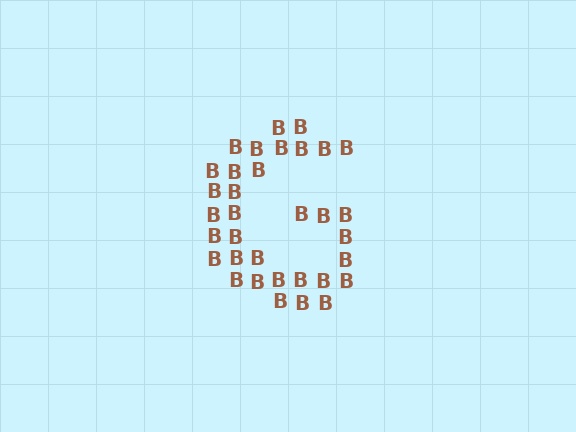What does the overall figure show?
The overall figure shows the letter G.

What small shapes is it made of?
It is made of small letter B's.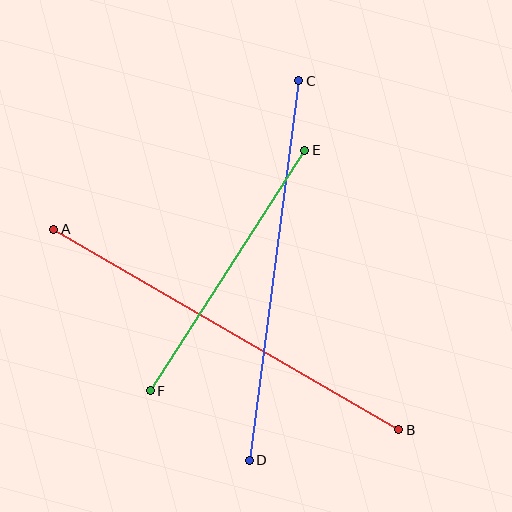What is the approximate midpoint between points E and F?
The midpoint is at approximately (227, 271) pixels.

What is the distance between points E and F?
The distance is approximately 286 pixels.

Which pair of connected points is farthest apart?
Points A and B are farthest apart.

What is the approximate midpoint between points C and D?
The midpoint is at approximately (274, 270) pixels.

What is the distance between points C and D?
The distance is approximately 382 pixels.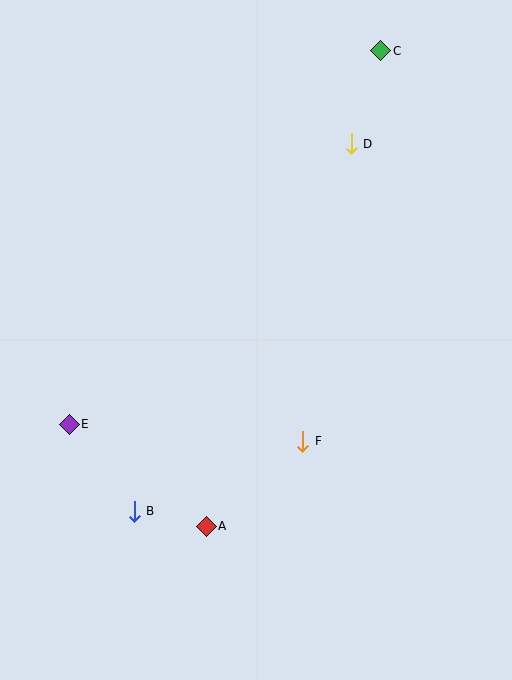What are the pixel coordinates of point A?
Point A is at (206, 526).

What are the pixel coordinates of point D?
Point D is at (351, 144).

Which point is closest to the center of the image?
Point F at (303, 441) is closest to the center.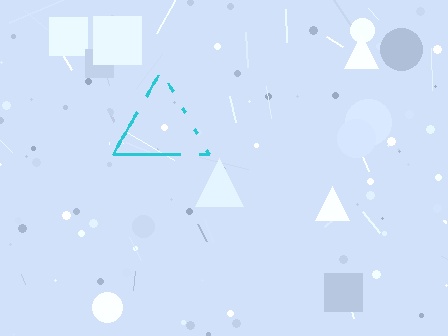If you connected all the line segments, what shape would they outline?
They would outline a triangle.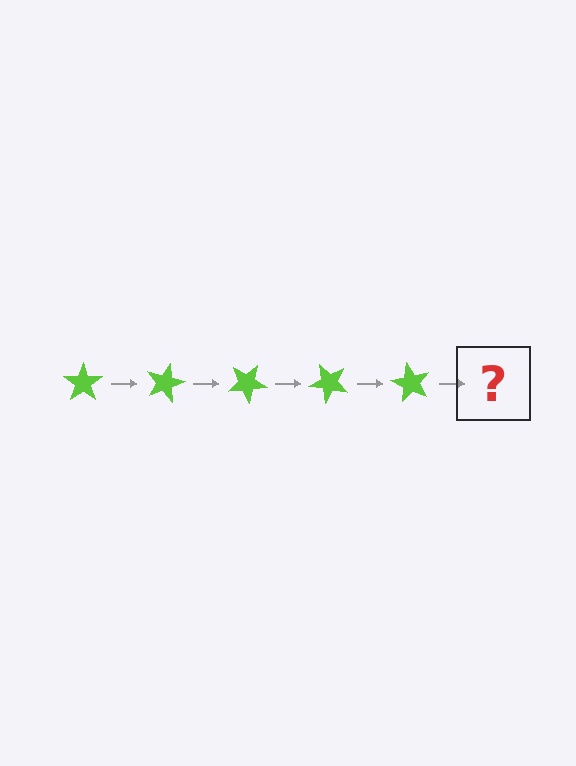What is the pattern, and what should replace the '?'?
The pattern is that the star rotates 15 degrees each step. The '?' should be a lime star rotated 75 degrees.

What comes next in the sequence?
The next element should be a lime star rotated 75 degrees.